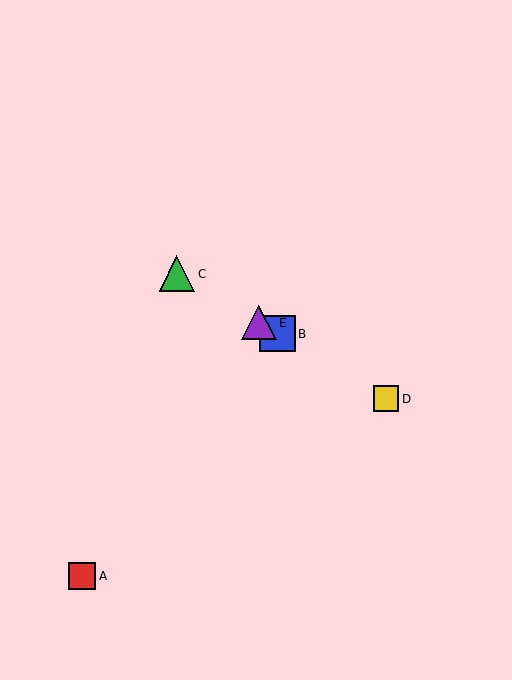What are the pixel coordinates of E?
Object E is at (259, 323).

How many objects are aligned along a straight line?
4 objects (B, C, D, E) are aligned along a straight line.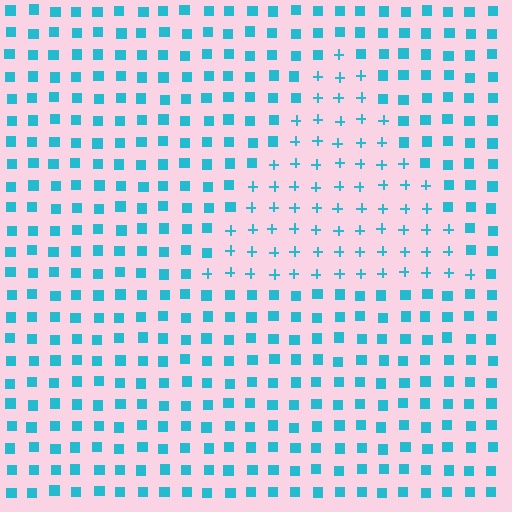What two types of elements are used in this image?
The image uses plus signs inside the triangle region and squares outside it.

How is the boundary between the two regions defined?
The boundary is defined by a change in element shape: plus signs inside vs. squares outside. All elements share the same color and spacing.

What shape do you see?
I see a triangle.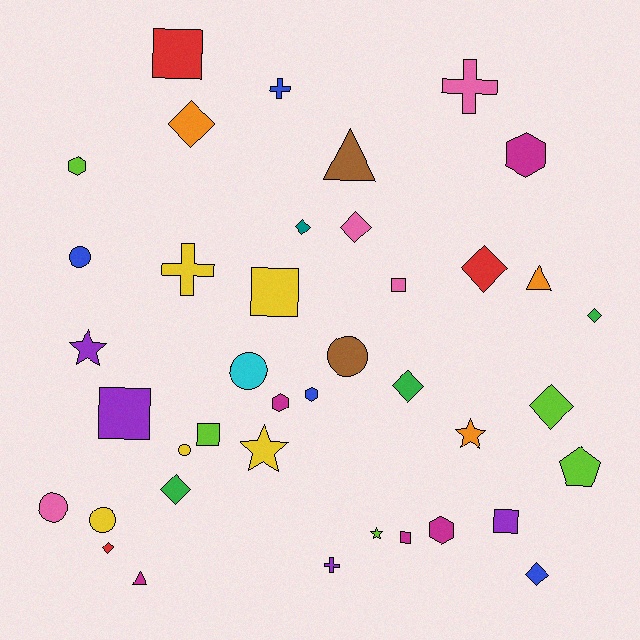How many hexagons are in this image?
There are 5 hexagons.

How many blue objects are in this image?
There are 4 blue objects.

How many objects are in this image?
There are 40 objects.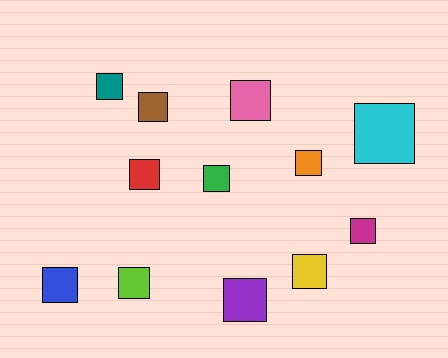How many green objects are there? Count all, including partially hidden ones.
There is 1 green object.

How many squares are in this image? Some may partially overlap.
There are 12 squares.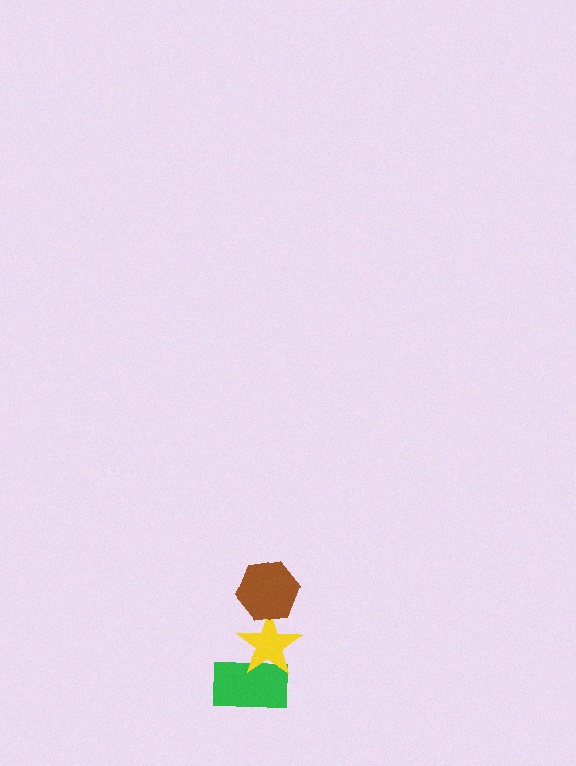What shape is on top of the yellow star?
The brown hexagon is on top of the yellow star.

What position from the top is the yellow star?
The yellow star is 2nd from the top.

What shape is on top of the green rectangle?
The yellow star is on top of the green rectangle.